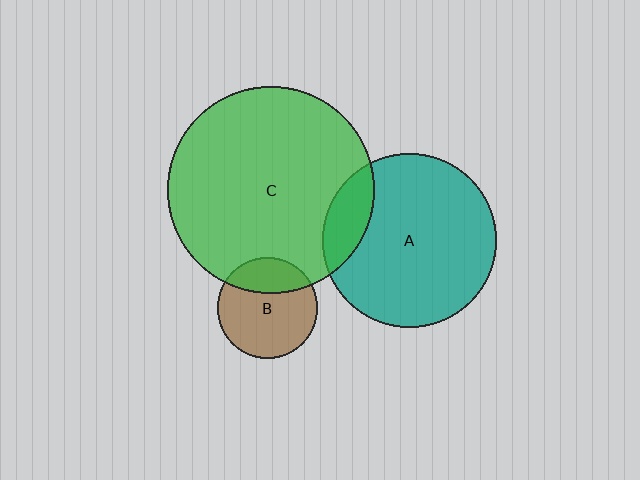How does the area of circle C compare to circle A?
Approximately 1.4 times.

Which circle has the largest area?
Circle C (green).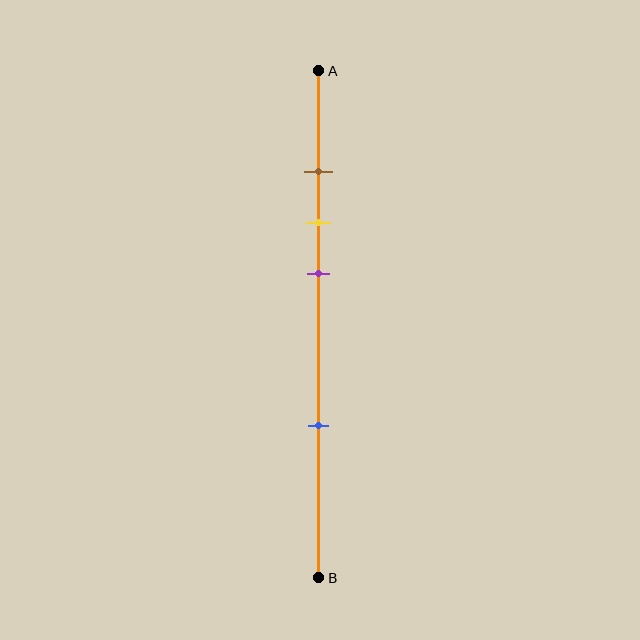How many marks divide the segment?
There are 4 marks dividing the segment.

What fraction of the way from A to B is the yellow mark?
The yellow mark is approximately 30% (0.3) of the way from A to B.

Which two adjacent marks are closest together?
The brown and yellow marks are the closest adjacent pair.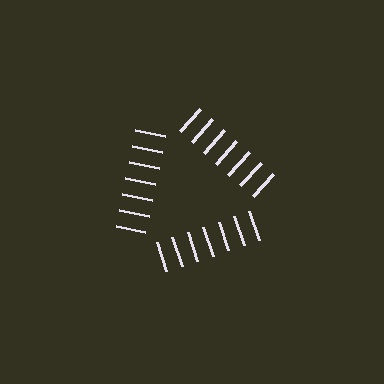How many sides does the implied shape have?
3 sides — the line-ends trace a triangle.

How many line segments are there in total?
21 — 7 along each of the 3 edges.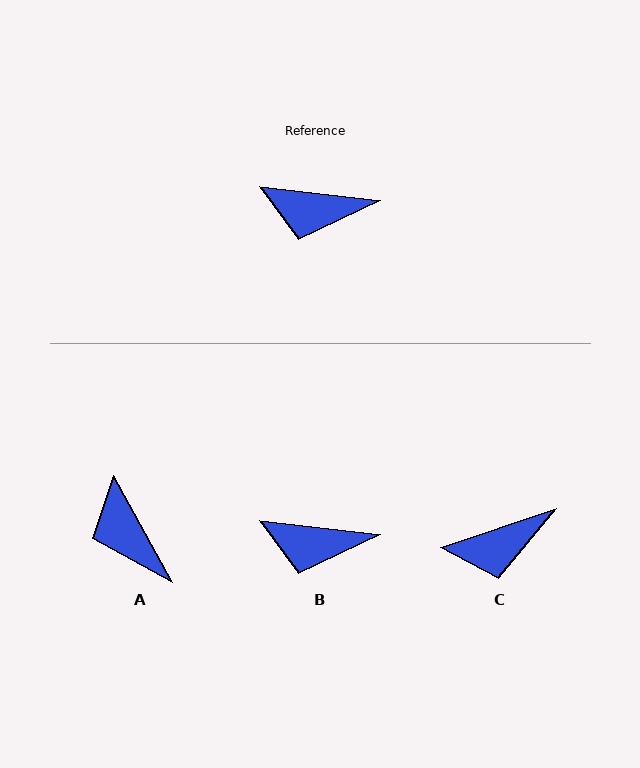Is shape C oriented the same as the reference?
No, it is off by about 25 degrees.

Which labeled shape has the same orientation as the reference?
B.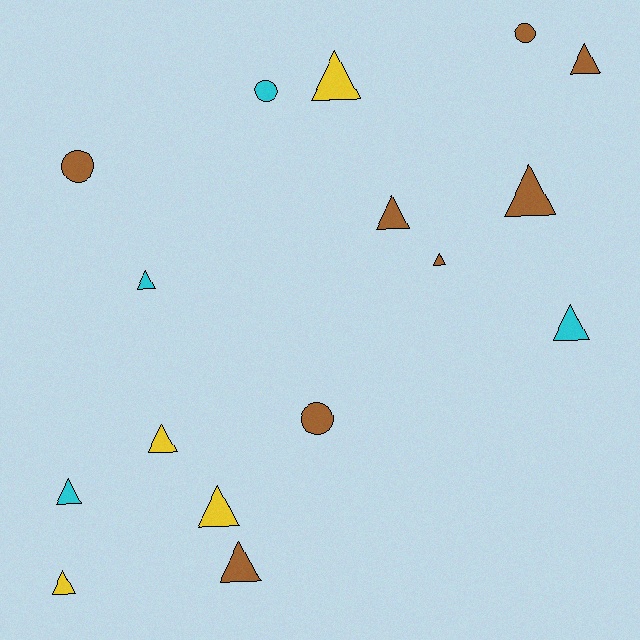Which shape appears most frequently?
Triangle, with 12 objects.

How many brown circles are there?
There are 3 brown circles.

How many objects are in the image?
There are 16 objects.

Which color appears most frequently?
Brown, with 8 objects.